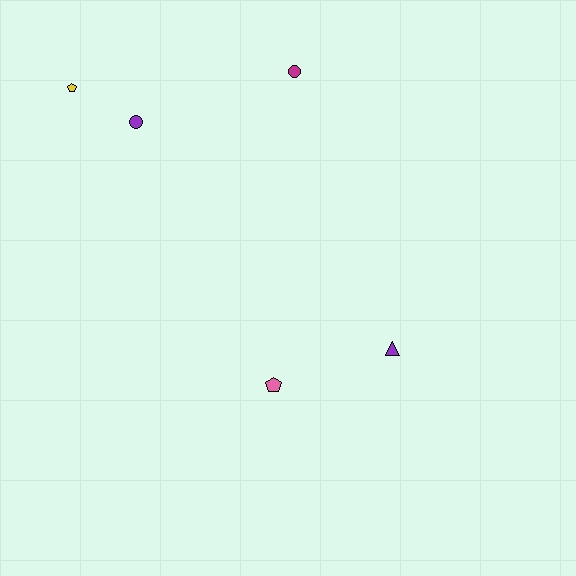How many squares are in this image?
There are no squares.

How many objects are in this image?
There are 5 objects.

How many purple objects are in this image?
There are 2 purple objects.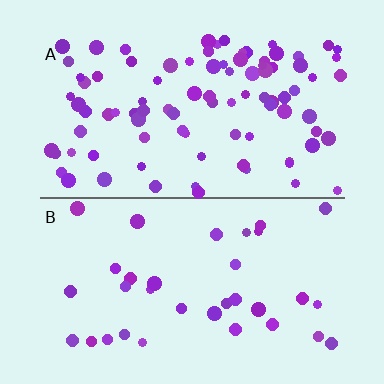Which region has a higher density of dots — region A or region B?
A (the top).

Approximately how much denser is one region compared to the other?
Approximately 2.6× — region A over region B.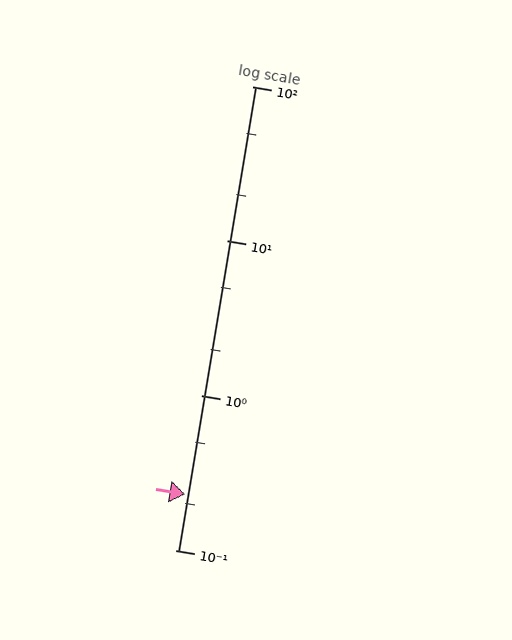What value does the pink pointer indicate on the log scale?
The pointer indicates approximately 0.23.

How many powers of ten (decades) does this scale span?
The scale spans 3 decades, from 0.1 to 100.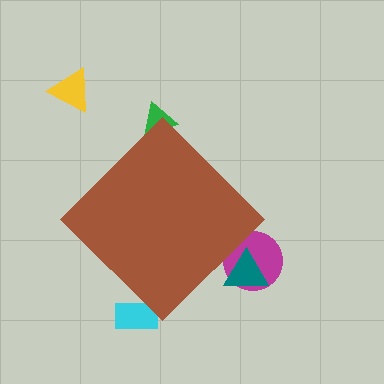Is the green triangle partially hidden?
Yes, the green triangle is partially hidden behind the brown diamond.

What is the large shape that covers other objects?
A brown diamond.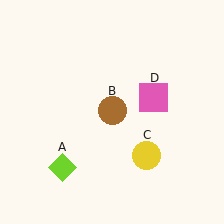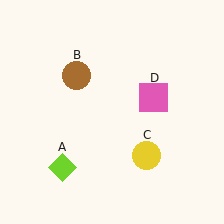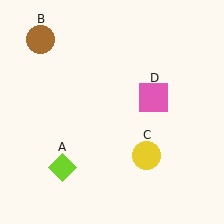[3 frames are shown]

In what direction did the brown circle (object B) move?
The brown circle (object B) moved up and to the left.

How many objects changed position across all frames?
1 object changed position: brown circle (object B).